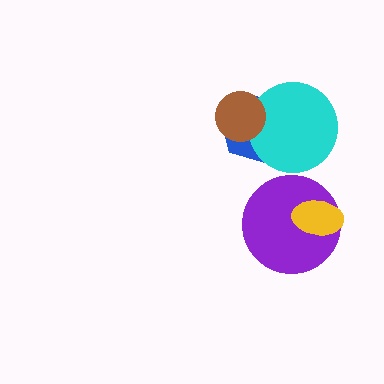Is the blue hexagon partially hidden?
Yes, it is partially covered by another shape.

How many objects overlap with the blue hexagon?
2 objects overlap with the blue hexagon.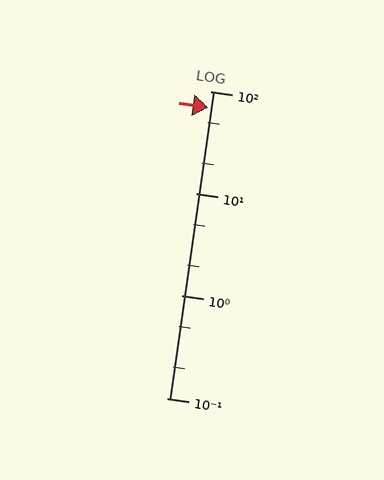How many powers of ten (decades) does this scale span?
The scale spans 3 decades, from 0.1 to 100.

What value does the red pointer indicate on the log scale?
The pointer indicates approximately 70.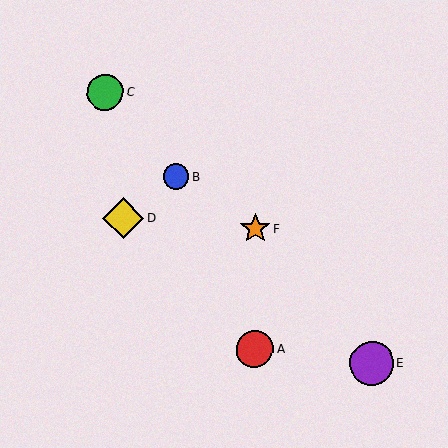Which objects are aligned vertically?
Objects A, F are aligned vertically.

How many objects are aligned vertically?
2 objects (A, F) are aligned vertically.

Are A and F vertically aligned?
Yes, both are at x≈255.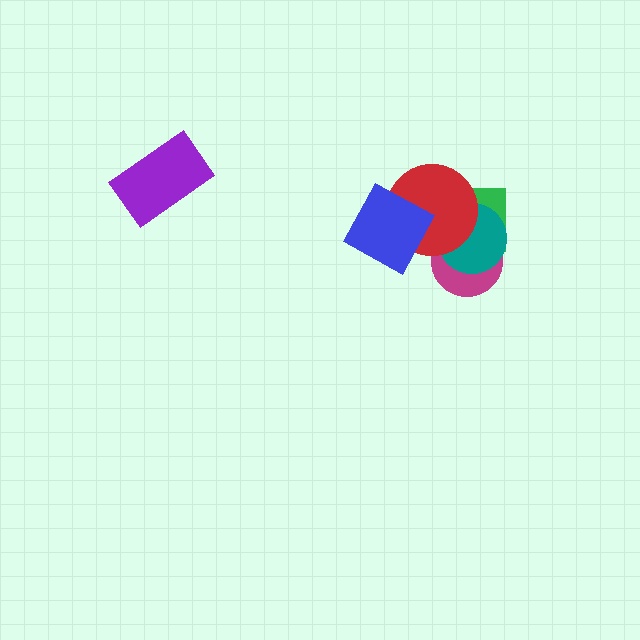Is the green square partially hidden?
Yes, it is partially covered by another shape.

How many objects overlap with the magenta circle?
3 objects overlap with the magenta circle.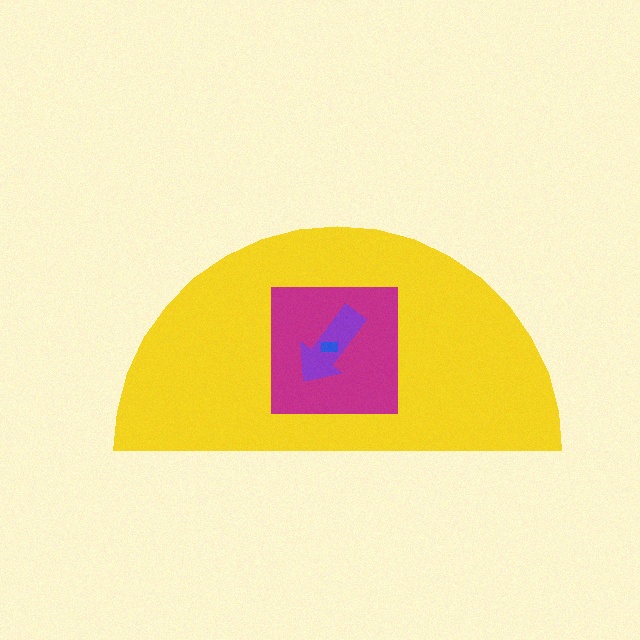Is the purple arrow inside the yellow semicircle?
Yes.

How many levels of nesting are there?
4.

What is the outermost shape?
The yellow semicircle.